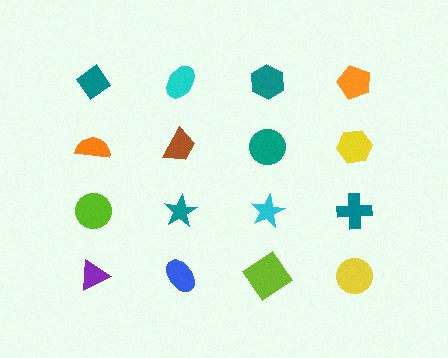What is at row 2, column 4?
A yellow hexagon.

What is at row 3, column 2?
A teal star.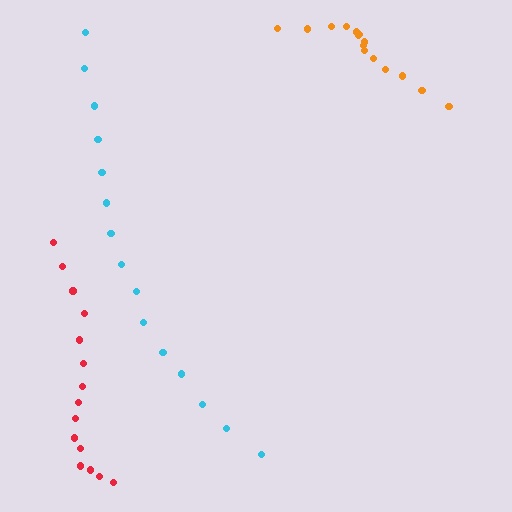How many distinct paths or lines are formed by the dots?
There are 3 distinct paths.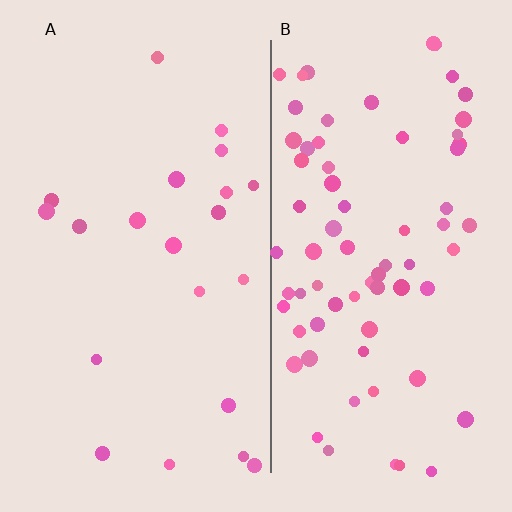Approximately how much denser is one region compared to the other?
Approximately 3.4× — region B over region A.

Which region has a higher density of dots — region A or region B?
B (the right).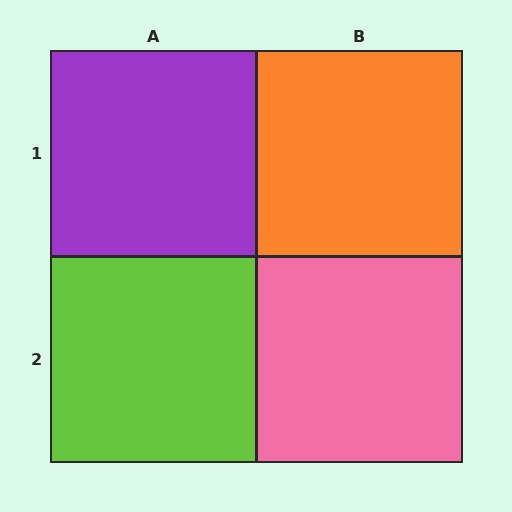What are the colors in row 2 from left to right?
Lime, pink.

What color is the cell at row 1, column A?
Purple.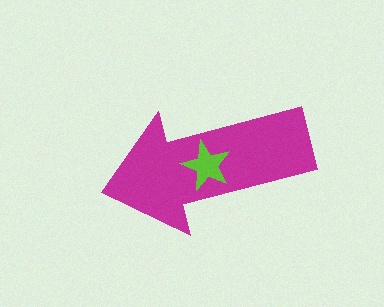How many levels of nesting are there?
2.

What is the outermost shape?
The magenta arrow.